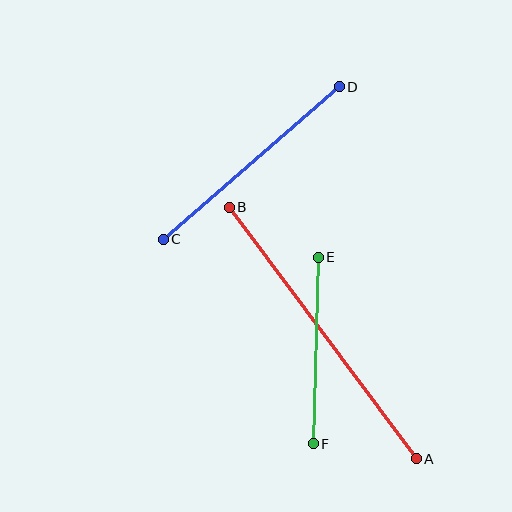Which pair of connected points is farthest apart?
Points A and B are farthest apart.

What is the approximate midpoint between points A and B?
The midpoint is at approximately (323, 333) pixels.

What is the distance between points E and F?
The distance is approximately 186 pixels.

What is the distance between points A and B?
The distance is approximately 313 pixels.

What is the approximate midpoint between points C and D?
The midpoint is at approximately (251, 163) pixels.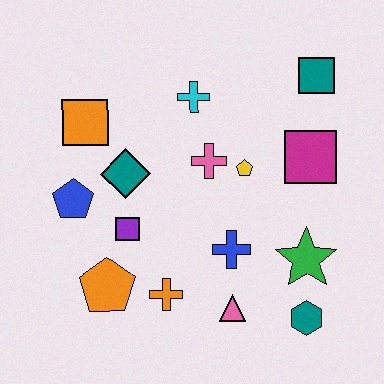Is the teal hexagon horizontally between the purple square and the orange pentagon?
No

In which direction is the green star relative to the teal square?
The green star is below the teal square.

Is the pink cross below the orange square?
Yes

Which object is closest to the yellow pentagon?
The pink cross is closest to the yellow pentagon.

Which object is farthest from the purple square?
The teal square is farthest from the purple square.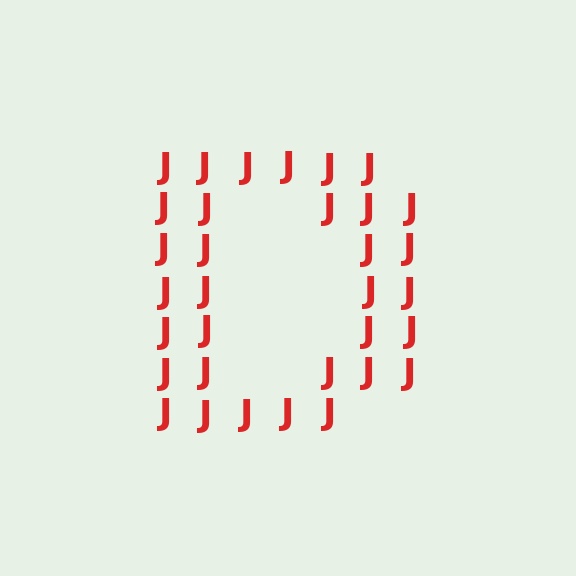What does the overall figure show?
The overall figure shows the letter D.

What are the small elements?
The small elements are letter J's.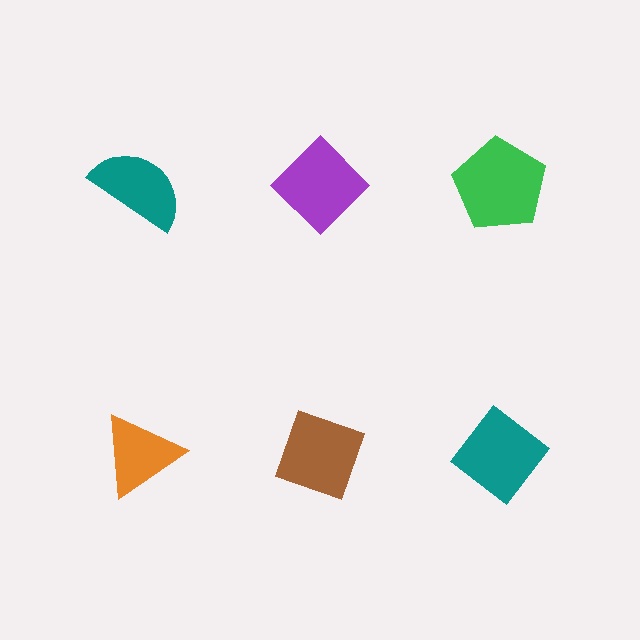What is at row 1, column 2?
A purple diamond.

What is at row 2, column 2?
A brown diamond.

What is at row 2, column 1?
An orange triangle.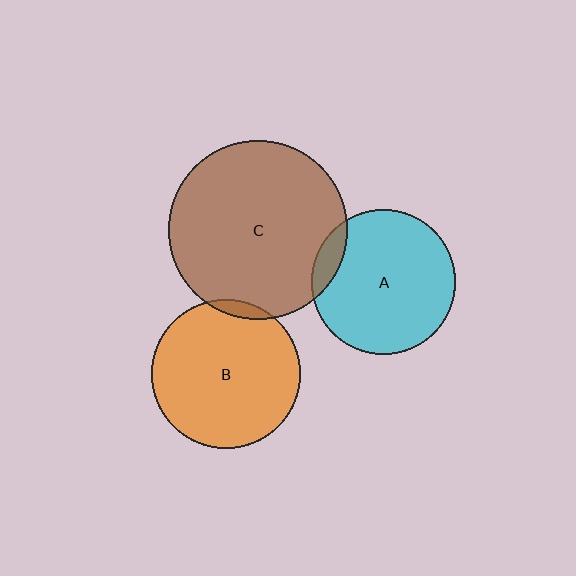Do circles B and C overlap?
Yes.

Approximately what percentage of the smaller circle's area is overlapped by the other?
Approximately 5%.